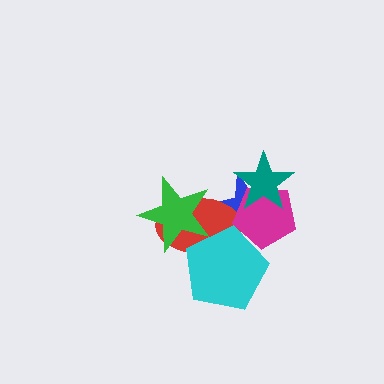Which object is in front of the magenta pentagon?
The teal star is in front of the magenta pentagon.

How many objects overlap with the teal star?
2 objects overlap with the teal star.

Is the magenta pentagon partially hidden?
Yes, it is partially covered by another shape.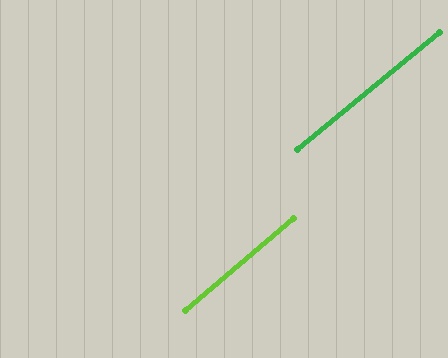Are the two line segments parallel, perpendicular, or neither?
Parallel — their directions differ by only 0.9°.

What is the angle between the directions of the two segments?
Approximately 1 degree.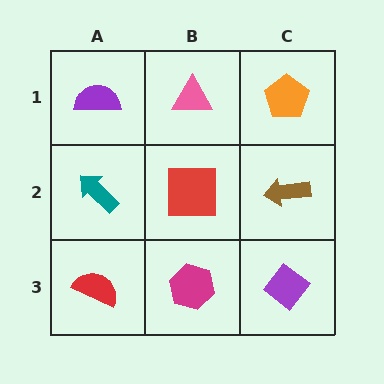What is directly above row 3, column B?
A red square.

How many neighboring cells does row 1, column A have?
2.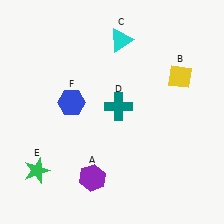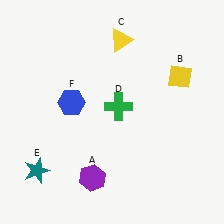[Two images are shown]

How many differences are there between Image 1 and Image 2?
There are 3 differences between the two images.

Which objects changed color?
C changed from cyan to yellow. D changed from teal to green. E changed from green to teal.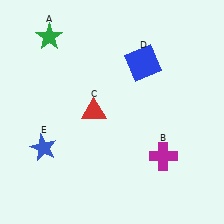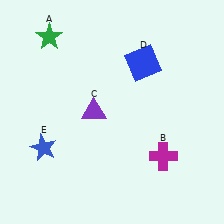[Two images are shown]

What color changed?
The triangle (C) changed from red in Image 1 to purple in Image 2.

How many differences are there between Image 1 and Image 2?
There is 1 difference between the two images.